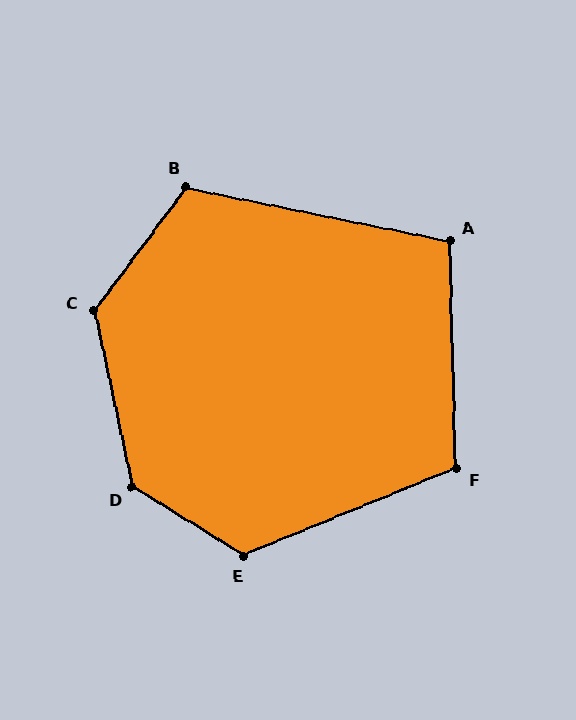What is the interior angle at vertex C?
Approximately 131 degrees (obtuse).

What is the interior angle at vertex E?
Approximately 126 degrees (obtuse).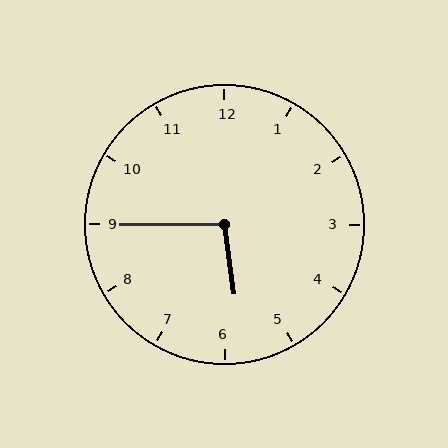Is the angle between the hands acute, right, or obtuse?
It is obtuse.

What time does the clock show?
5:45.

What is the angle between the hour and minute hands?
Approximately 98 degrees.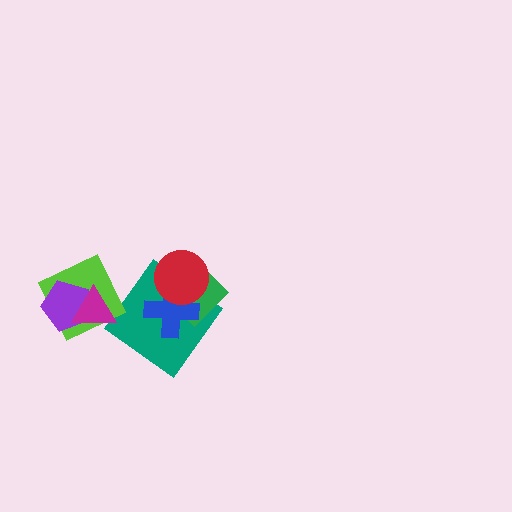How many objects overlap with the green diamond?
3 objects overlap with the green diamond.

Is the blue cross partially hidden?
Yes, it is partially covered by another shape.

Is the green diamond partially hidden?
Yes, it is partially covered by another shape.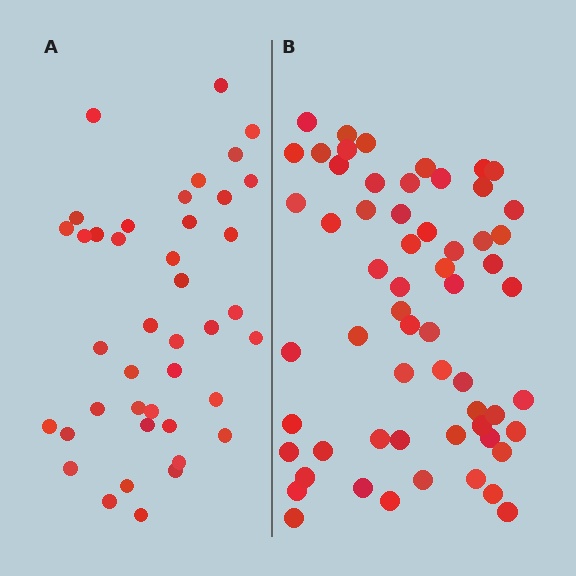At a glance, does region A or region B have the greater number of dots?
Region B (the right region) has more dots.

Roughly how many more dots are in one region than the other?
Region B has approximately 20 more dots than region A.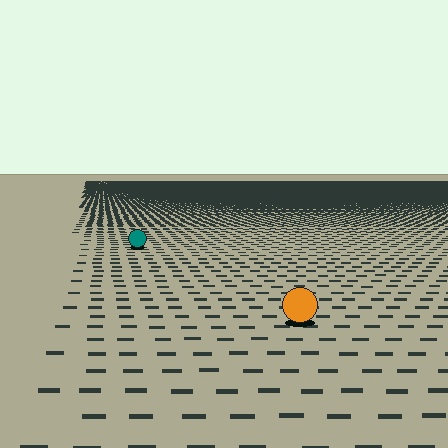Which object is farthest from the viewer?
The teal circle is farthest from the viewer. It appears smaller and the ground texture around it is denser.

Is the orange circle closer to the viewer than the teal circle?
Yes. The orange circle is closer — you can tell from the texture gradient: the ground texture is coarser near it.